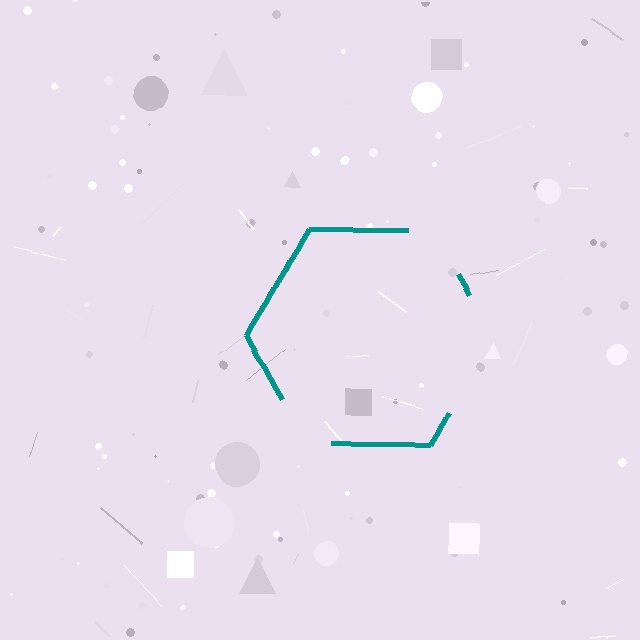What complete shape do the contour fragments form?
The contour fragments form a hexagon.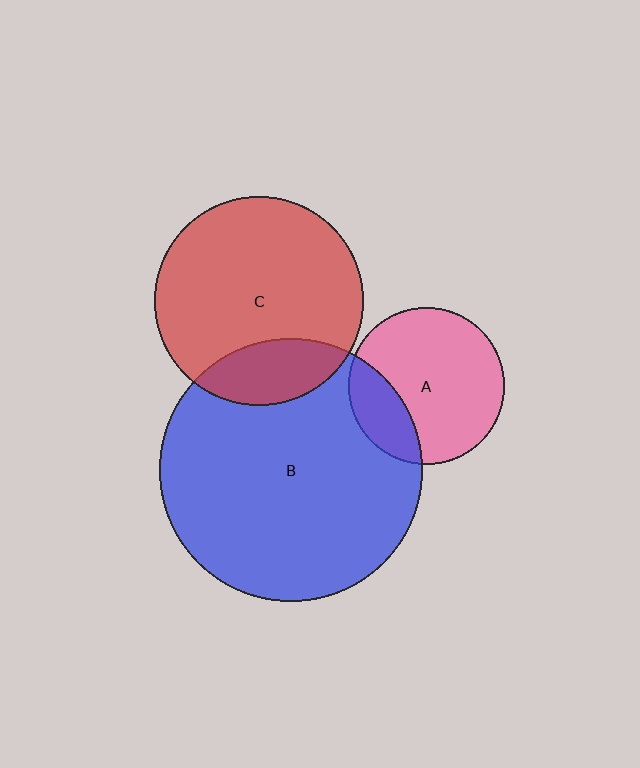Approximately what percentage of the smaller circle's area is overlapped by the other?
Approximately 25%.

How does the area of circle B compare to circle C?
Approximately 1.6 times.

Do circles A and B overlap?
Yes.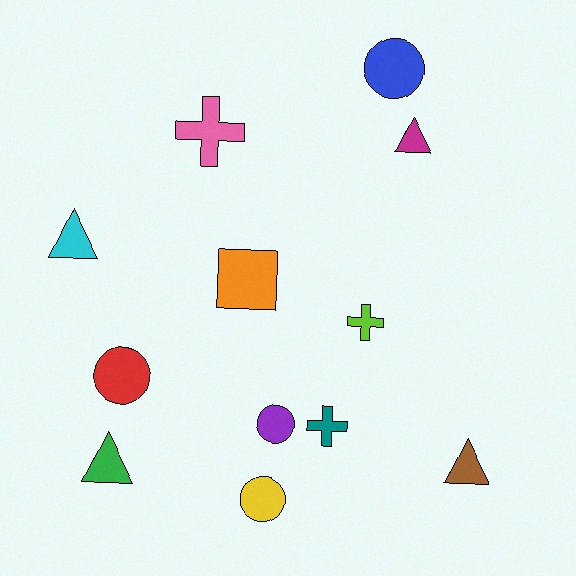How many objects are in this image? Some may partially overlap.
There are 12 objects.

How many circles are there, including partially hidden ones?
There are 4 circles.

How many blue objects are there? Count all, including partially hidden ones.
There is 1 blue object.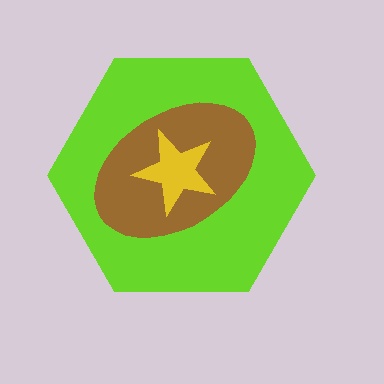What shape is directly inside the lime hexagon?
The brown ellipse.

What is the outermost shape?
The lime hexagon.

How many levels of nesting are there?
3.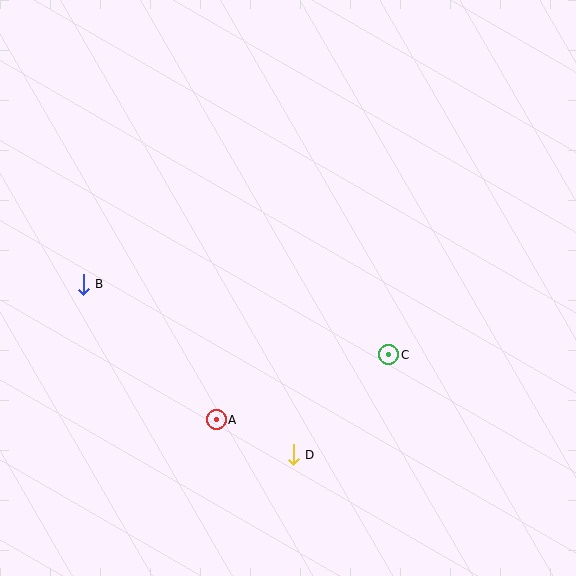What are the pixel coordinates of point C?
Point C is at (389, 355).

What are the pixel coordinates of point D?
Point D is at (293, 455).